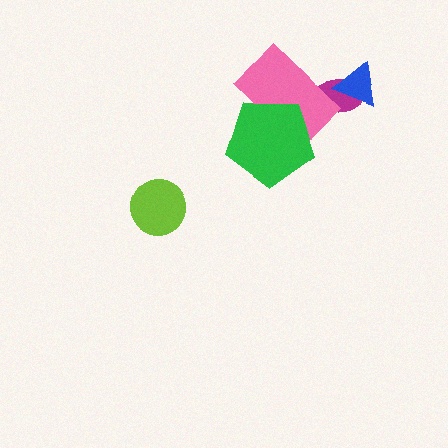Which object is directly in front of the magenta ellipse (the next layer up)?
The pink rectangle is directly in front of the magenta ellipse.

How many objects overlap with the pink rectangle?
2 objects overlap with the pink rectangle.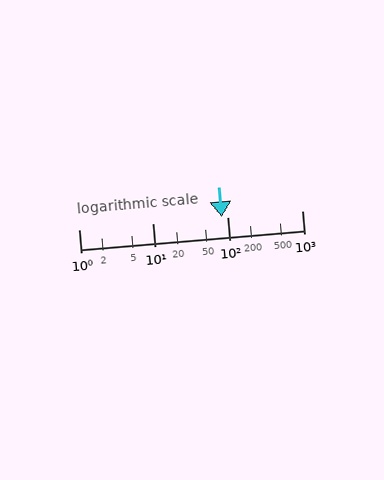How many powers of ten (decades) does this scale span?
The scale spans 3 decades, from 1 to 1000.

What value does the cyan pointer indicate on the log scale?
The pointer indicates approximately 83.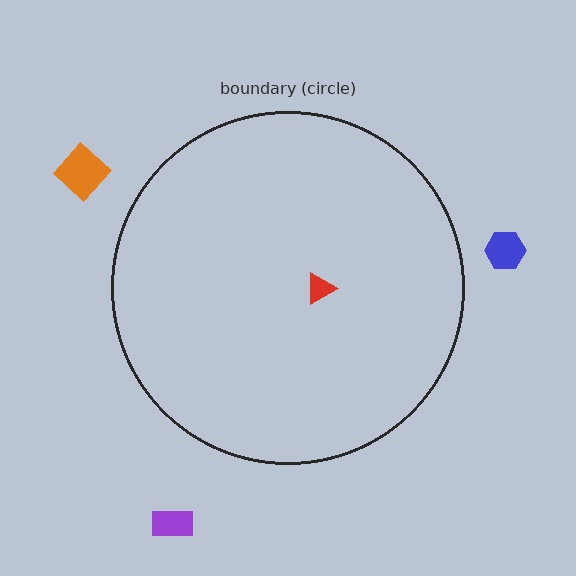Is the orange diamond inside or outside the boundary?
Outside.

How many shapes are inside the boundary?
1 inside, 3 outside.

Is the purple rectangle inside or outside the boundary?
Outside.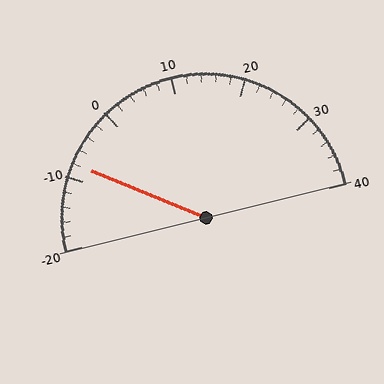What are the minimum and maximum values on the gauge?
The gauge ranges from -20 to 40.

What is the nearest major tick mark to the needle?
The nearest major tick mark is -10.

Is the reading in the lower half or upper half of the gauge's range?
The reading is in the lower half of the range (-20 to 40).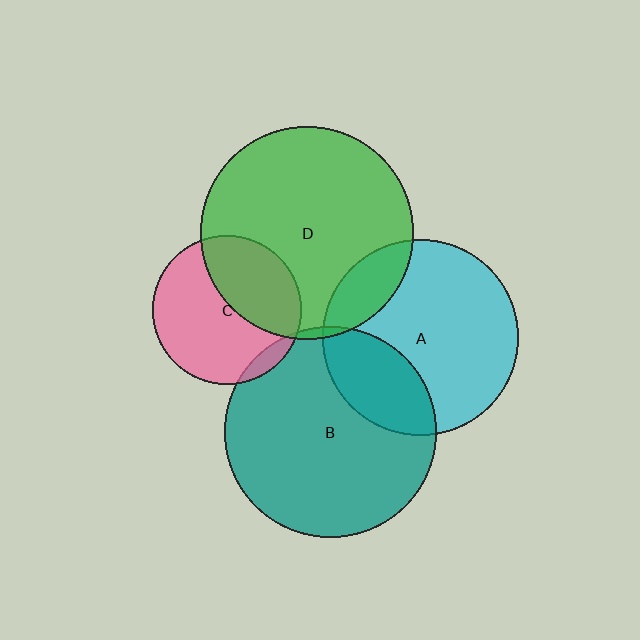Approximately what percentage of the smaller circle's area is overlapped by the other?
Approximately 5%.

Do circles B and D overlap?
Yes.